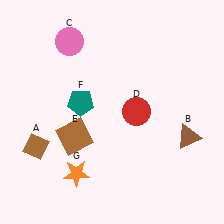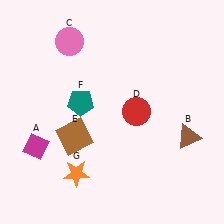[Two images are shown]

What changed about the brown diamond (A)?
In Image 1, A is brown. In Image 2, it changed to magenta.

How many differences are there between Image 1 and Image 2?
There is 1 difference between the two images.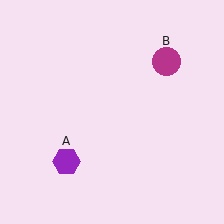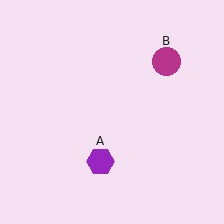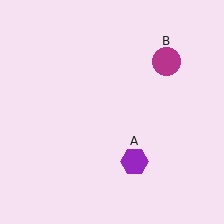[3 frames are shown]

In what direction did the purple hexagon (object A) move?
The purple hexagon (object A) moved right.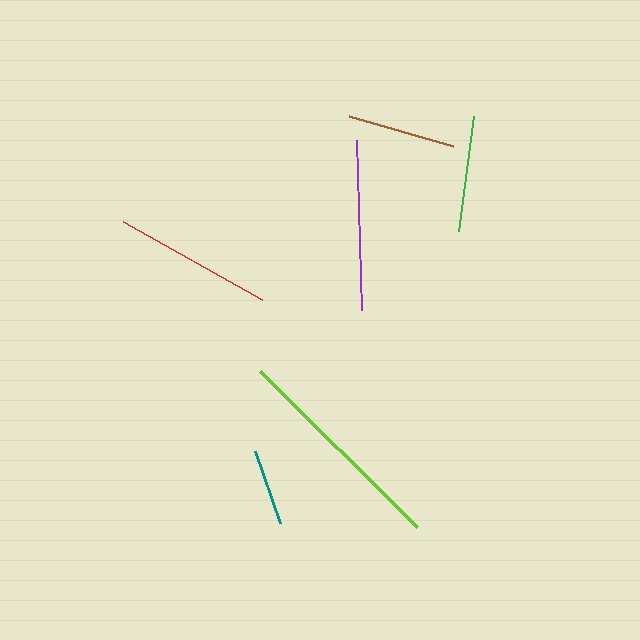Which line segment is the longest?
The lime line is the longest at approximately 221 pixels.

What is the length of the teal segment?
The teal segment is approximately 76 pixels long.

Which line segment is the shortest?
The teal line is the shortest at approximately 76 pixels.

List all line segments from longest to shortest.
From longest to shortest: lime, purple, red, green, brown, teal.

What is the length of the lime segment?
The lime segment is approximately 221 pixels long.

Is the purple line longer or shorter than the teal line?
The purple line is longer than the teal line.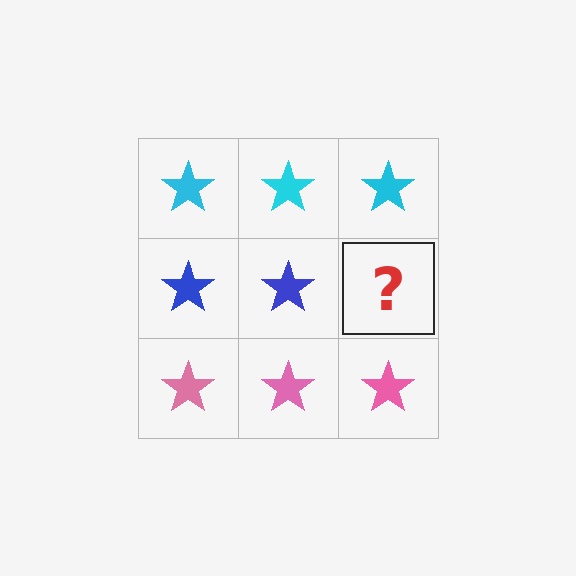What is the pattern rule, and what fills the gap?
The rule is that each row has a consistent color. The gap should be filled with a blue star.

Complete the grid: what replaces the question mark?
The question mark should be replaced with a blue star.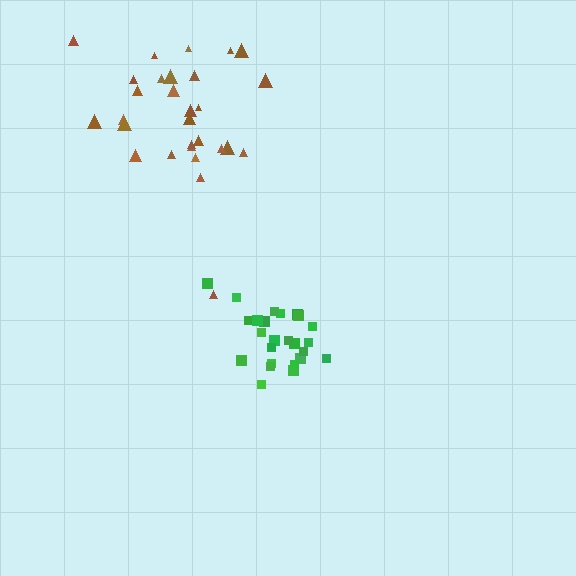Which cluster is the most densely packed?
Green.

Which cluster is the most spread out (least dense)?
Brown.